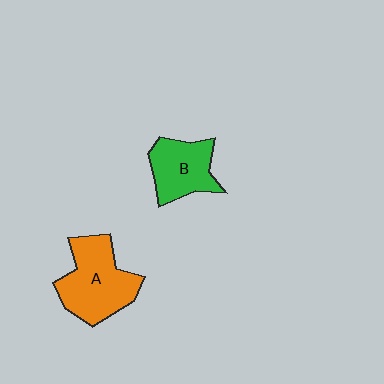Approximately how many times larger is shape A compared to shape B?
Approximately 1.4 times.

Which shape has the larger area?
Shape A (orange).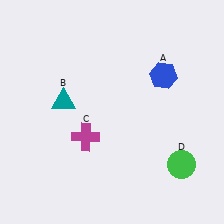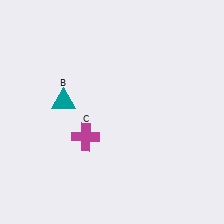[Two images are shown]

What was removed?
The blue hexagon (A), the green circle (D) were removed in Image 2.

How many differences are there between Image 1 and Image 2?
There are 2 differences between the two images.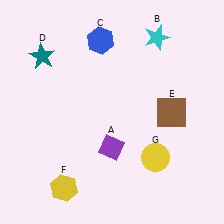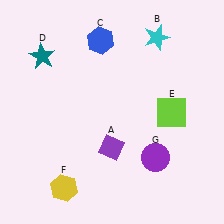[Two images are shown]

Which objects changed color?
E changed from brown to lime. G changed from yellow to purple.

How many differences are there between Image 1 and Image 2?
There are 2 differences between the two images.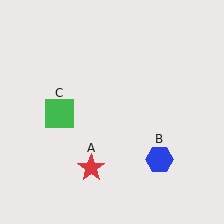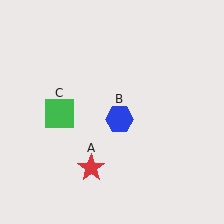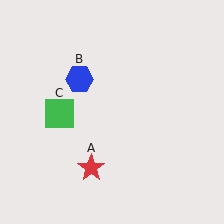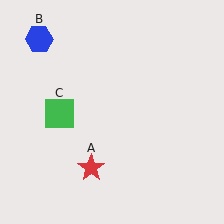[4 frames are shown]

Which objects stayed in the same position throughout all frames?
Red star (object A) and green square (object C) remained stationary.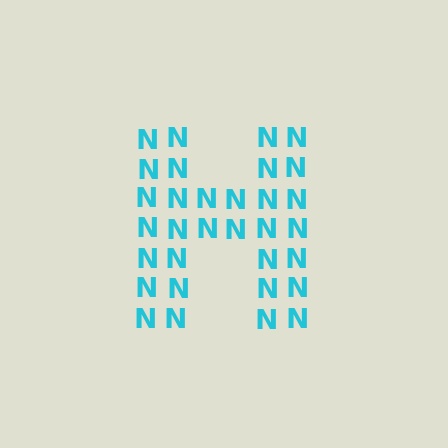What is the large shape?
The large shape is the letter H.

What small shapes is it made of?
It is made of small letter N's.